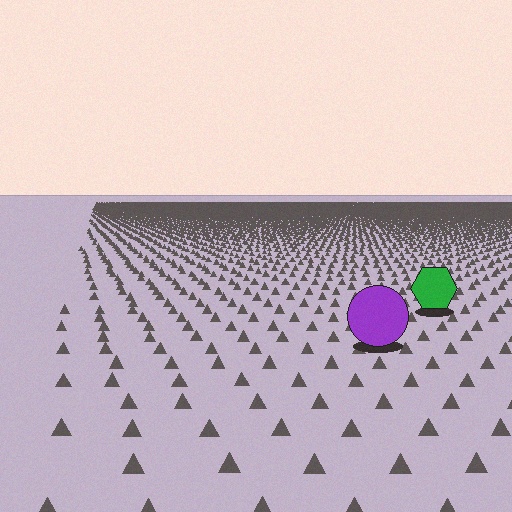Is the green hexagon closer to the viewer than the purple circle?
No. The purple circle is closer — you can tell from the texture gradient: the ground texture is coarser near it.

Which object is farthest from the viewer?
The green hexagon is farthest from the viewer. It appears smaller and the ground texture around it is denser.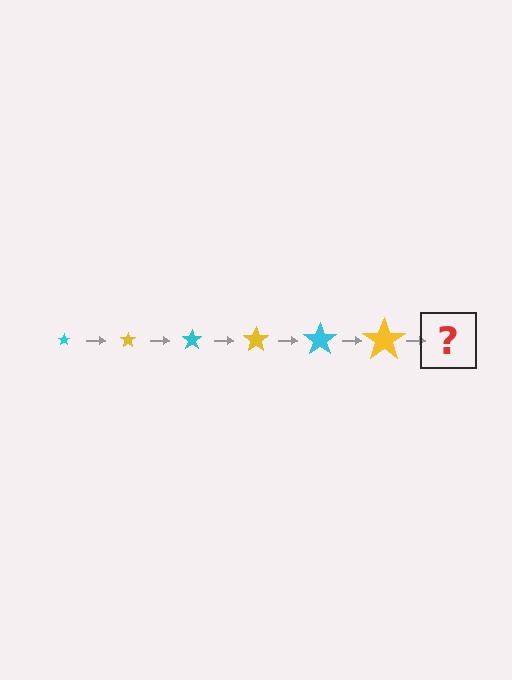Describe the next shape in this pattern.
It should be a cyan star, larger than the previous one.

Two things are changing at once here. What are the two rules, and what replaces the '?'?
The two rules are that the star grows larger each step and the color cycles through cyan and yellow. The '?' should be a cyan star, larger than the previous one.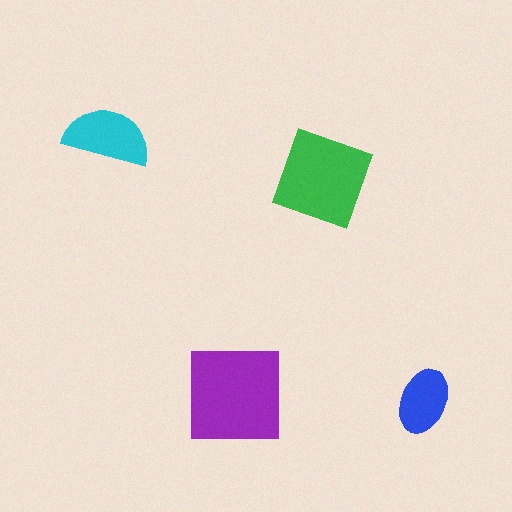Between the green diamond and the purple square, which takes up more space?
The purple square.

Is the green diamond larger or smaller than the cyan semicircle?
Larger.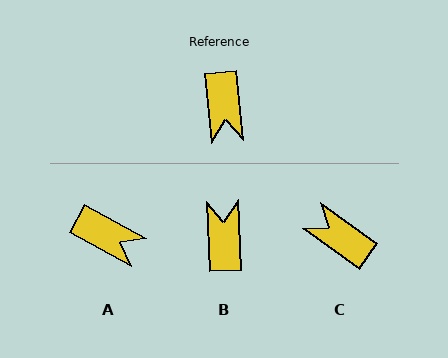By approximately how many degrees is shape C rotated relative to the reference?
Approximately 131 degrees clockwise.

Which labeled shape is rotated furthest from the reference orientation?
B, about 177 degrees away.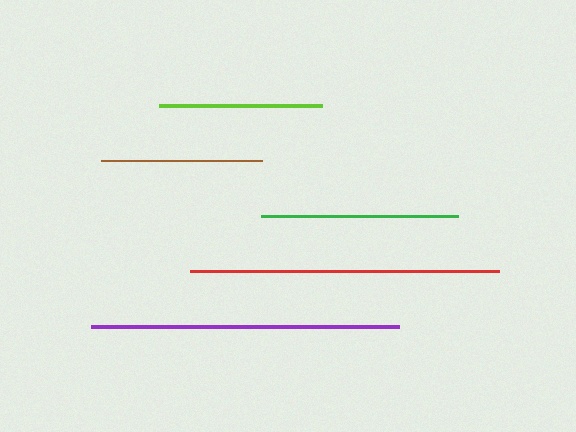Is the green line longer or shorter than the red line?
The red line is longer than the green line.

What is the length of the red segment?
The red segment is approximately 309 pixels long.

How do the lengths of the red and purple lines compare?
The red and purple lines are approximately the same length.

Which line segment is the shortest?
The brown line is the shortest at approximately 161 pixels.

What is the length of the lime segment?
The lime segment is approximately 164 pixels long.